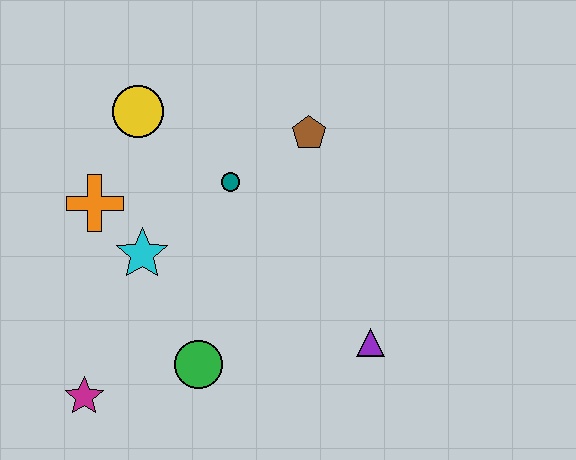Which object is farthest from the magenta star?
The brown pentagon is farthest from the magenta star.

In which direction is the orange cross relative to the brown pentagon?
The orange cross is to the left of the brown pentagon.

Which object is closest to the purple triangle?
The green circle is closest to the purple triangle.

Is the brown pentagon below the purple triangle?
No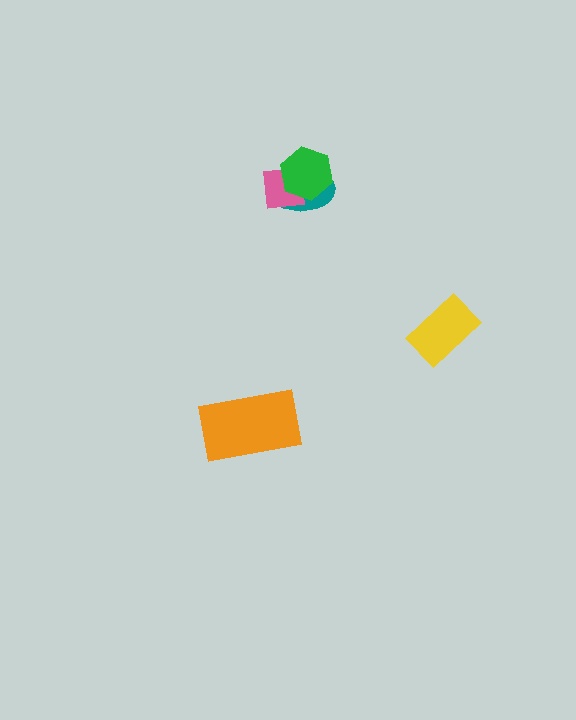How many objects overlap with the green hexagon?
2 objects overlap with the green hexagon.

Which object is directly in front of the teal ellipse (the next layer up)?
The pink square is directly in front of the teal ellipse.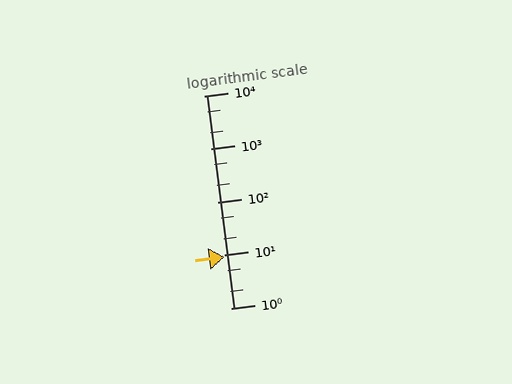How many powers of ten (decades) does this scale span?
The scale spans 4 decades, from 1 to 10000.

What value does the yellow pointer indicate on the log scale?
The pointer indicates approximately 9.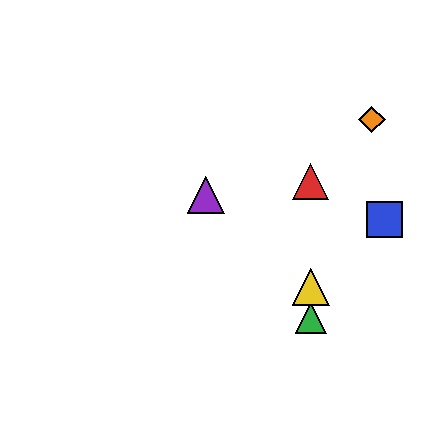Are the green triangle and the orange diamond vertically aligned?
No, the green triangle is at x≈311 and the orange diamond is at x≈372.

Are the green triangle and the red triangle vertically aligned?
Yes, both are at x≈311.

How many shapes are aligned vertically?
3 shapes (the red triangle, the green triangle, the yellow triangle) are aligned vertically.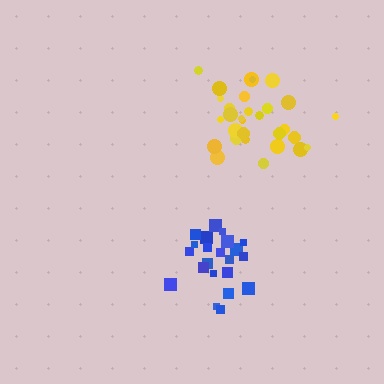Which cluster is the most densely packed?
Blue.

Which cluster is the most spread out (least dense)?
Yellow.